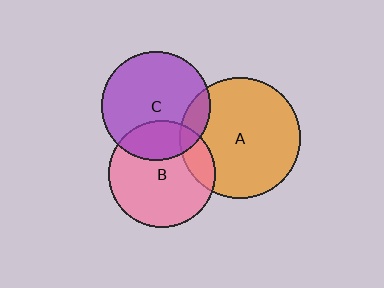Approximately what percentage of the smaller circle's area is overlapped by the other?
Approximately 25%.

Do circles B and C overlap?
Yes.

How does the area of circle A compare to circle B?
Approximately 1.3 times.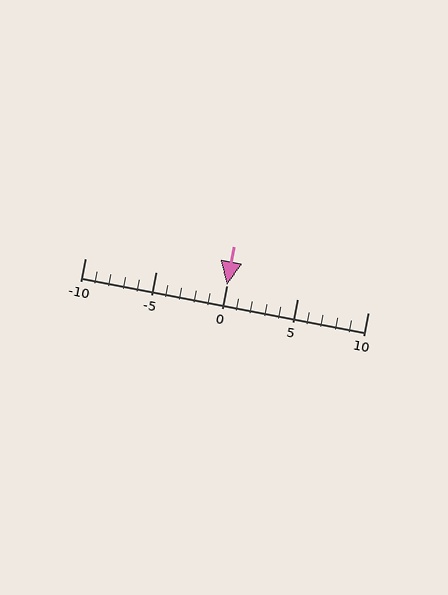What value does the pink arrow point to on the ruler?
The pink arrow points to approximately 0.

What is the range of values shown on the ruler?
The ruler shows values from -10 to 10.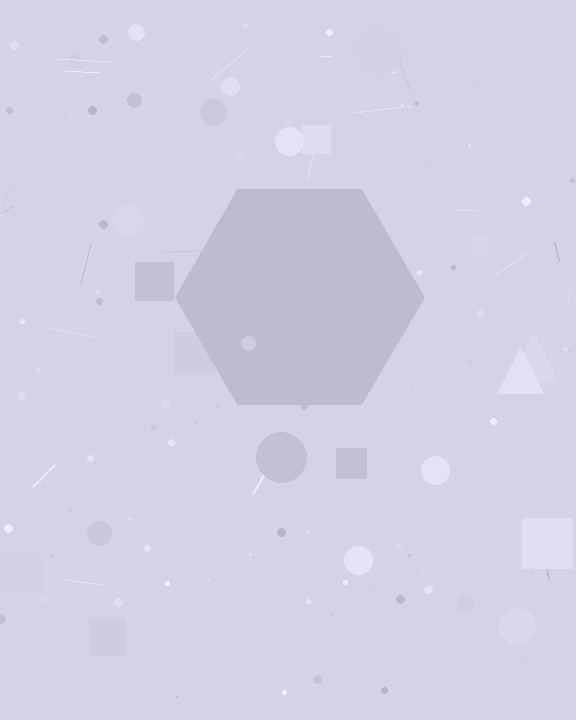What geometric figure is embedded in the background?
A hexagon is embedded in the background.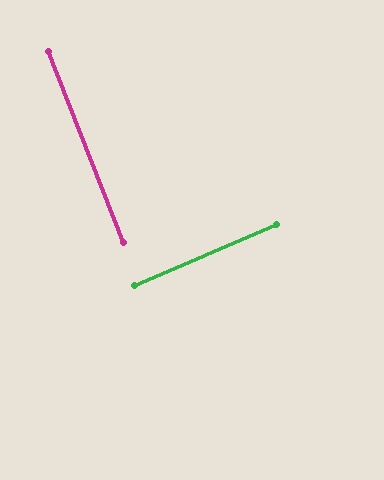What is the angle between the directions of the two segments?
Approximately 88 degrees.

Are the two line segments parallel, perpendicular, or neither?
Perpendicular — they meet at approximately 88°.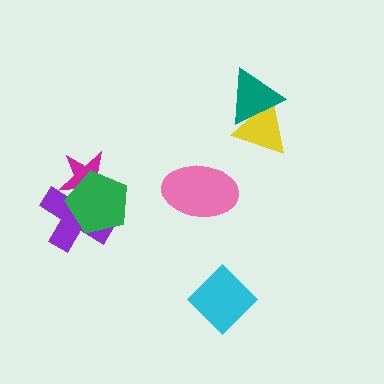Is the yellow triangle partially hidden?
Yes, it is partially covered by another shape.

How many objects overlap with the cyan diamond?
0 objects overlap with the cyan diamond.